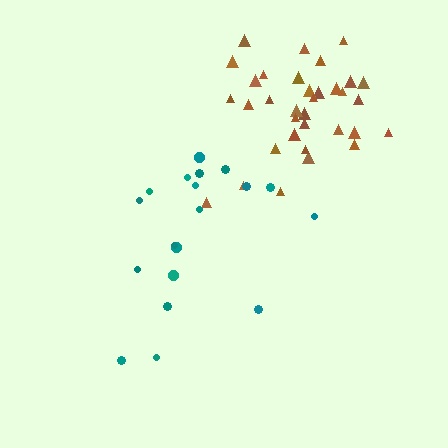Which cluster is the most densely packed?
Brown.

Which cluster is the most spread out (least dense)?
Teal.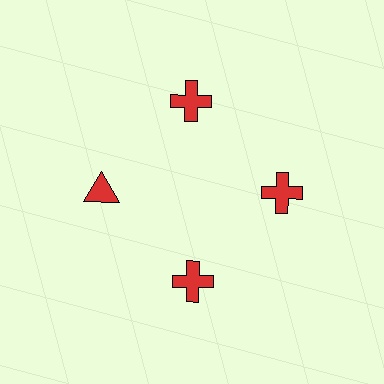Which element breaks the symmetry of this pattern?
The red triangle at roughly the 9 o'clock position breaks the symmetry. All other shapes are red crosses.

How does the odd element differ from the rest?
It has a different shape: triangle instead of cross.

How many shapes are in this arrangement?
There are 4 shapes arranged in a ring pattern.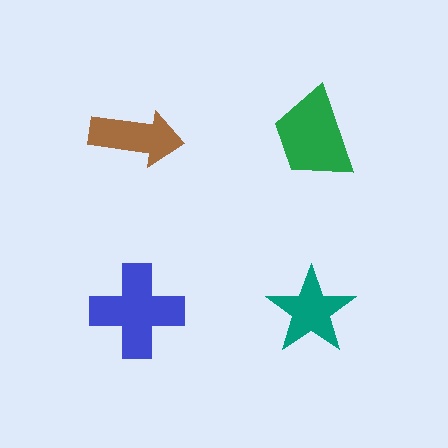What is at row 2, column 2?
A teal star.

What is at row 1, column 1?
A brown arrow.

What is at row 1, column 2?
A green trapezoid.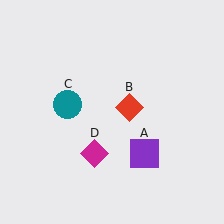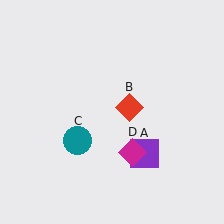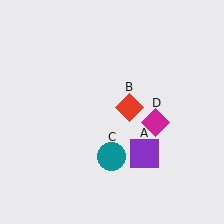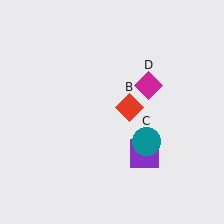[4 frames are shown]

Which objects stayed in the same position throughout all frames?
Purple square (object A) and red diamond (object B) remained stationary.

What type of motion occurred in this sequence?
The teal circle (object C), magenta diamond (object D) rotated counterclockwise around the center of the scene.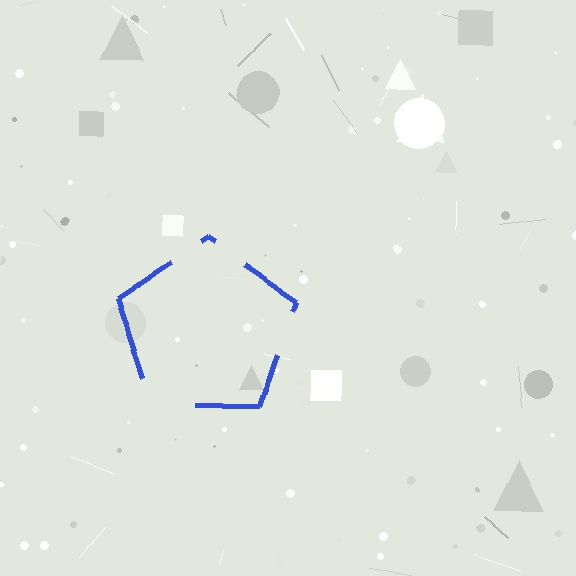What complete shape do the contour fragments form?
The contour fragments form a pentagon.